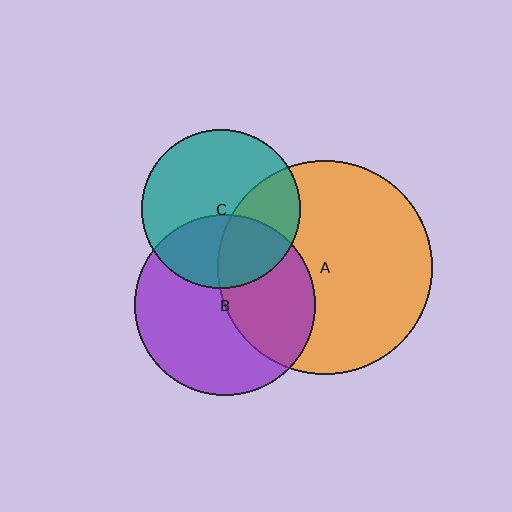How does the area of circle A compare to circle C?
Approximately 1.8 times.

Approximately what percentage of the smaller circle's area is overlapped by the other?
Approximately 35%.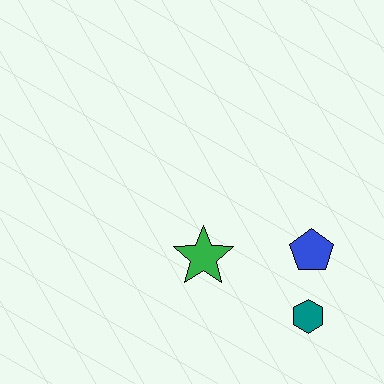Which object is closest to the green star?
The blue pentagon is closest to the green star.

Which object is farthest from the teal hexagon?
The green star is farthest from the teal hexagon.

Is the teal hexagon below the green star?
Yes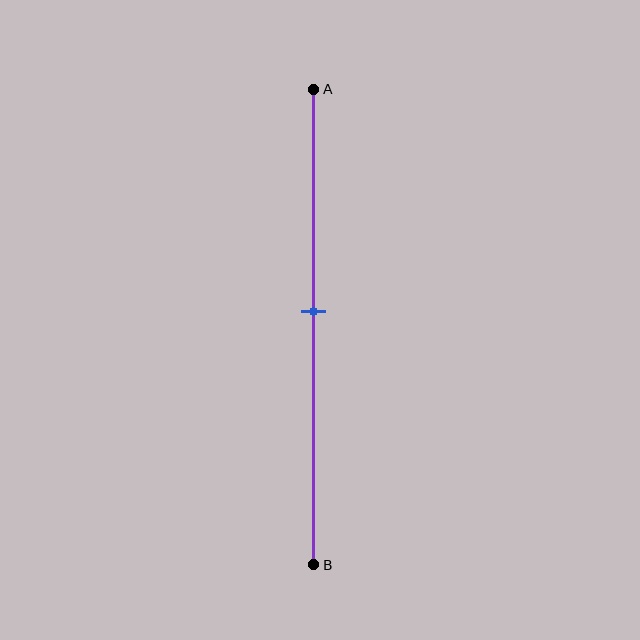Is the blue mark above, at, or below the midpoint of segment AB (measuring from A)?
The blue mark is above the midpoint of segment AB.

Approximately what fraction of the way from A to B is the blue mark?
The blue mark is approximately 45% of the way from A to B.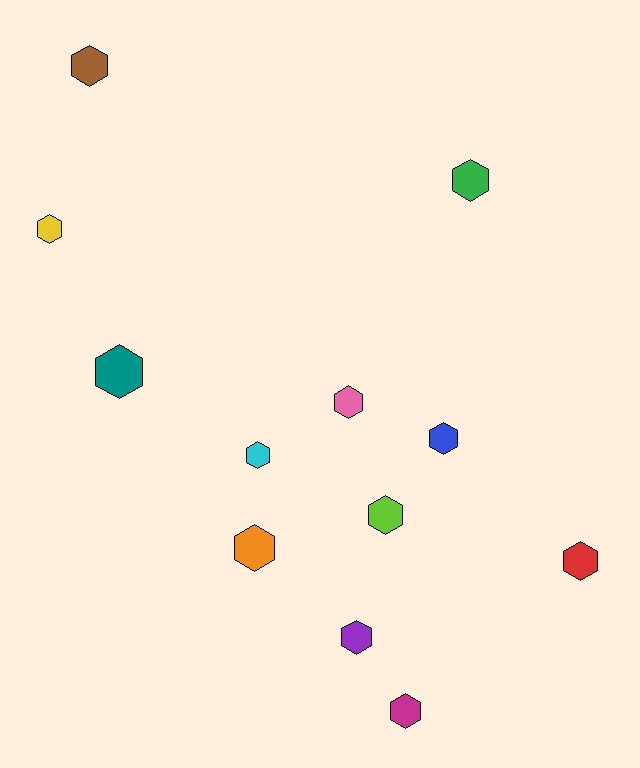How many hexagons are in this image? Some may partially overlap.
There are 12 hexagons.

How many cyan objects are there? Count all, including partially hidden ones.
There is 1 cyan object.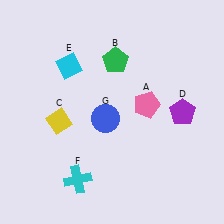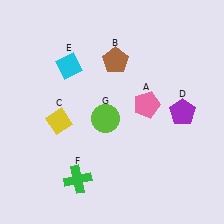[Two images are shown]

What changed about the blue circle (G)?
In Image 1, G is blue. In Image 2, it changed to lime.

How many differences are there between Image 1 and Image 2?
There are 3 differences between the two images.